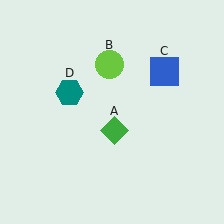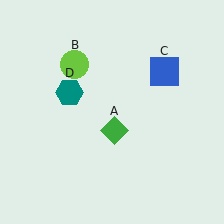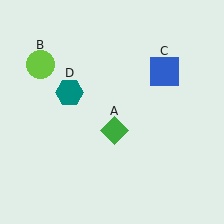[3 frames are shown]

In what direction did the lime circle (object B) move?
The lime circle (object B) moved left.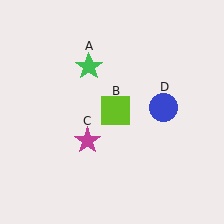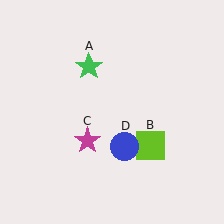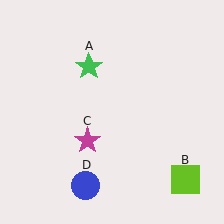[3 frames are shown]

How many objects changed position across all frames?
2 objects changed position: lime square (object B), blue circle (object D).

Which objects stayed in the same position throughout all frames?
Green star (object A) and magenta star (object C) remained stationary.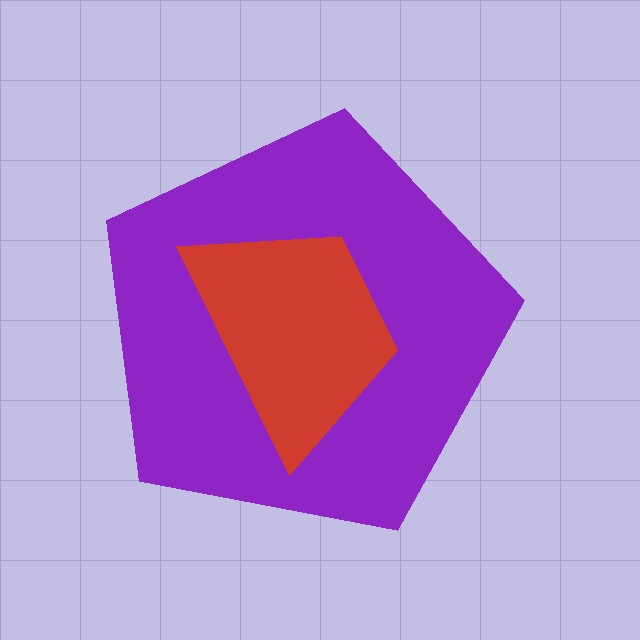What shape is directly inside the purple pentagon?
The red trapezoid.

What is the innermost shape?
The red trapezoid.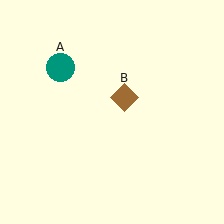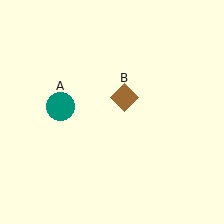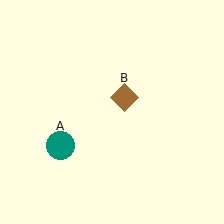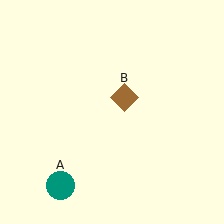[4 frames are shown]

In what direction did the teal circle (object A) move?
The teal circle (object A) moved down.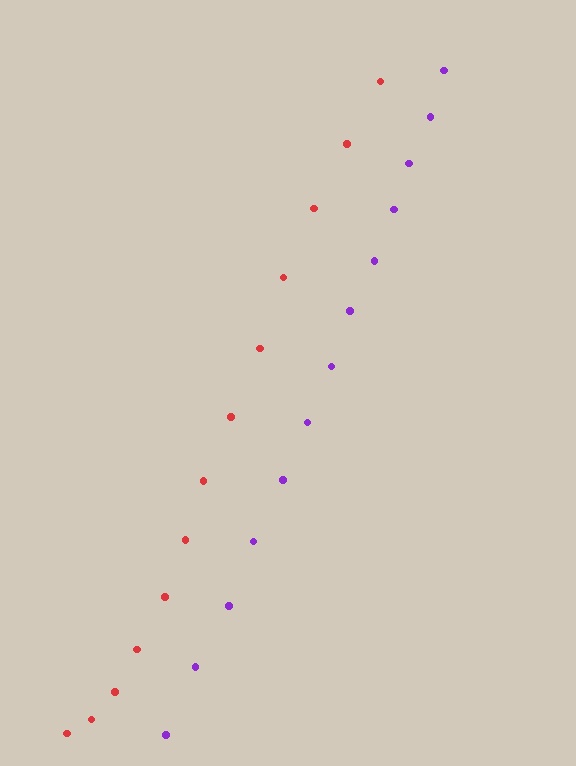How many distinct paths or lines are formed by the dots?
There are 2 distinct paths.